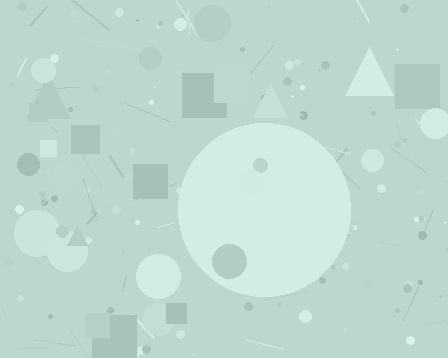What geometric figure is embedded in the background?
A circle is embedded in the background.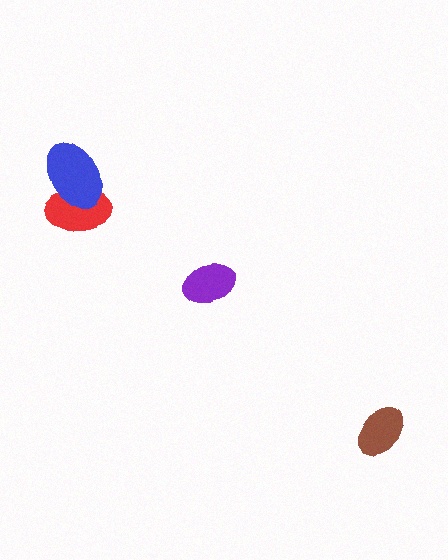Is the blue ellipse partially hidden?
No, no other shape covers it.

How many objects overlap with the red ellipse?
1 object overlaps with the red ellipse.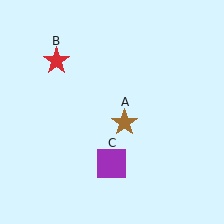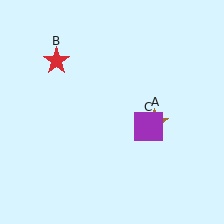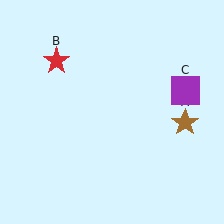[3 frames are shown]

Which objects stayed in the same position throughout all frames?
Red star (object B) remained stationary.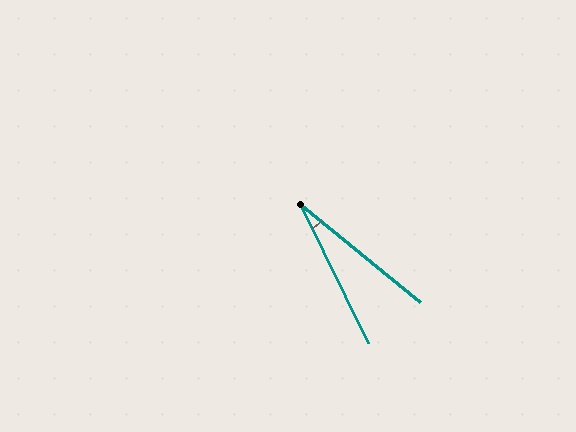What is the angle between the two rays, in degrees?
Approximately 25 degrees.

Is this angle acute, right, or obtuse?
It is acute.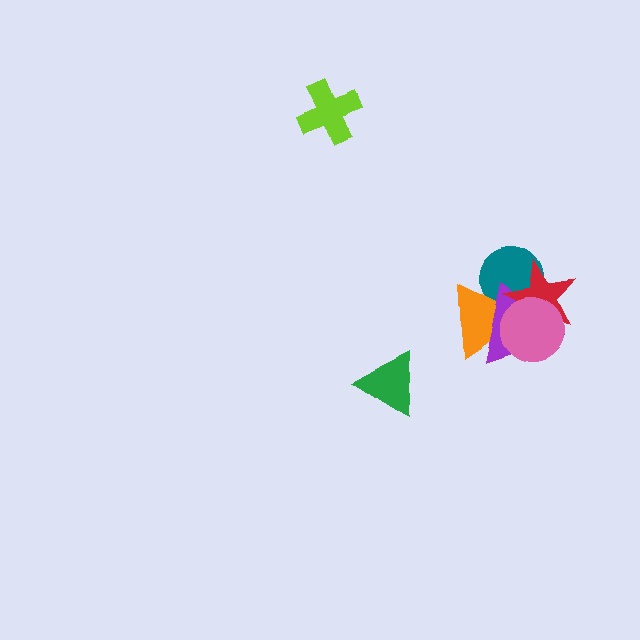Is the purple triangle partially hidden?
Yes, it is partially covered by another shape.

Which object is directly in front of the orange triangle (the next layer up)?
The purple triangle is directly in front of the orange triangle.